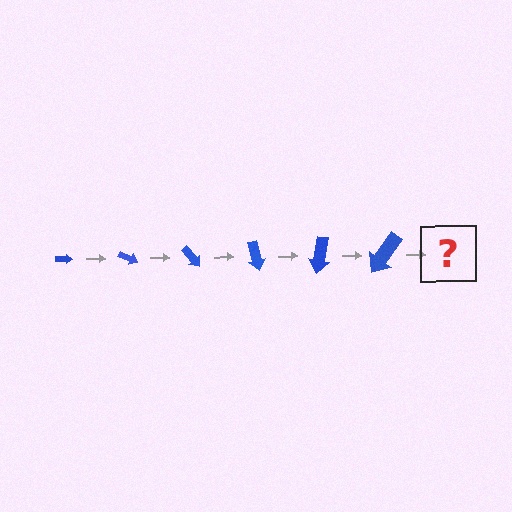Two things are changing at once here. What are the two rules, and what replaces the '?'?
The two rules are that the arrow grows larger each step and it rotates 25 degrees each step. The '?' should be an arrow, larger than the previous one and rotated 150 degrees from the start.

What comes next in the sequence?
The next element should be an arrow, larger than the previous one and rotated 150 degrees from the start.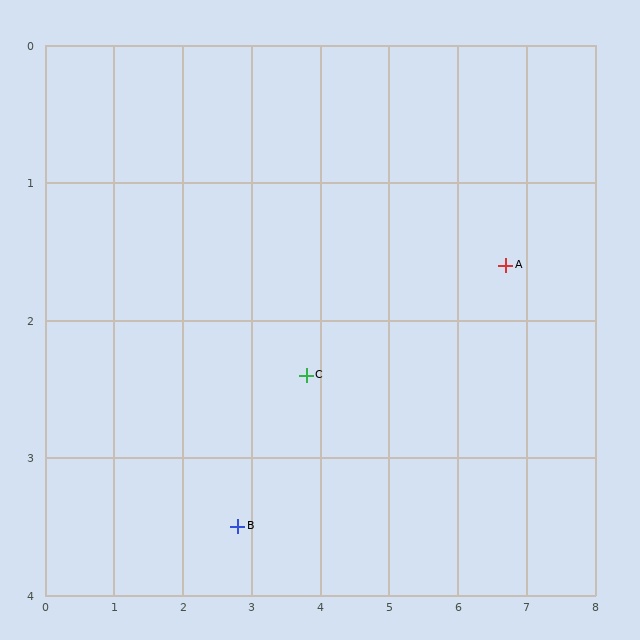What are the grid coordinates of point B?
Point B is at approximately (2.8, 3.5).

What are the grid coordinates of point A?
Point A is at approximately (6.7, 1.6).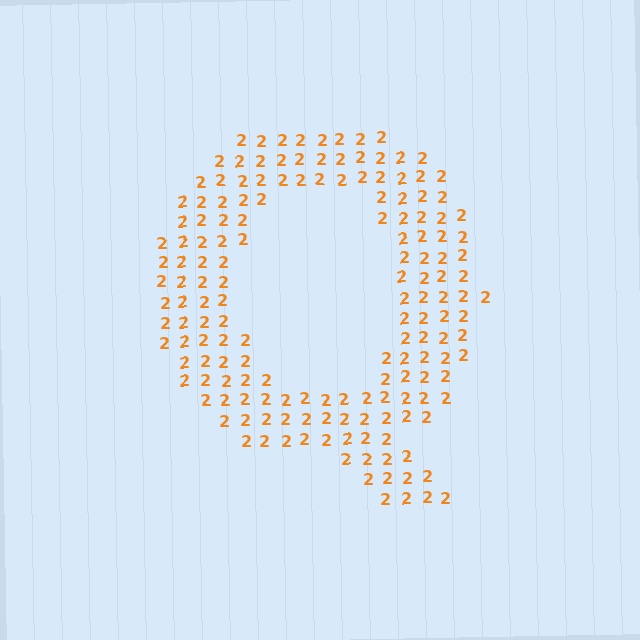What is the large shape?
The large shape is the letter Q.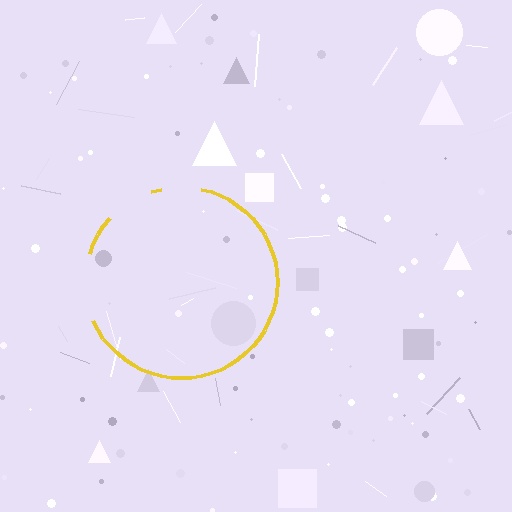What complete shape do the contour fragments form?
The contour fragments form a circle.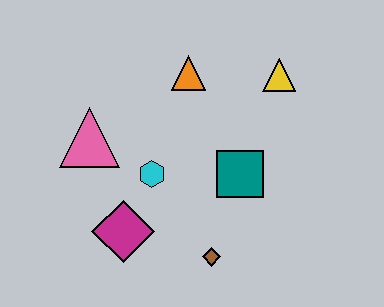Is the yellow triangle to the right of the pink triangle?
Yes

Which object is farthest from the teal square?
The pink triangle is farthest from the teal square.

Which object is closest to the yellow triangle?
The orange triangle is closest to the yellow triangle.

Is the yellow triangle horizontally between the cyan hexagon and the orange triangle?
No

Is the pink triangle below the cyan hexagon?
No